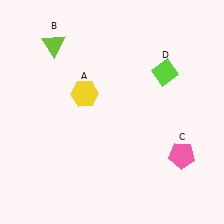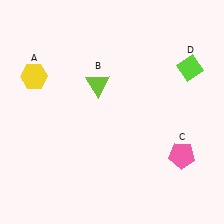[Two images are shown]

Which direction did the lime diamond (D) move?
The lime diamond (D) moved right.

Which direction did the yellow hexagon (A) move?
The yellow hexagon (A) moved left.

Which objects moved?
The objects that moved are: the yellow hexagon (A), the lime triangle (B), the lime diamond (D).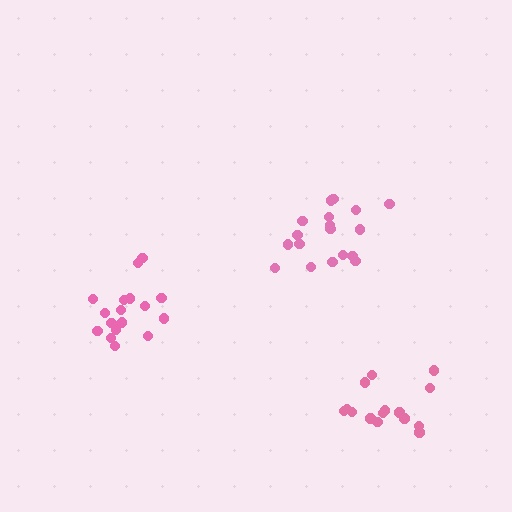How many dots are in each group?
Group 1: 18 dots, Group 2: 17 dots, Group 3: 15 dots (50 total).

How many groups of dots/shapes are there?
There are 3 groups.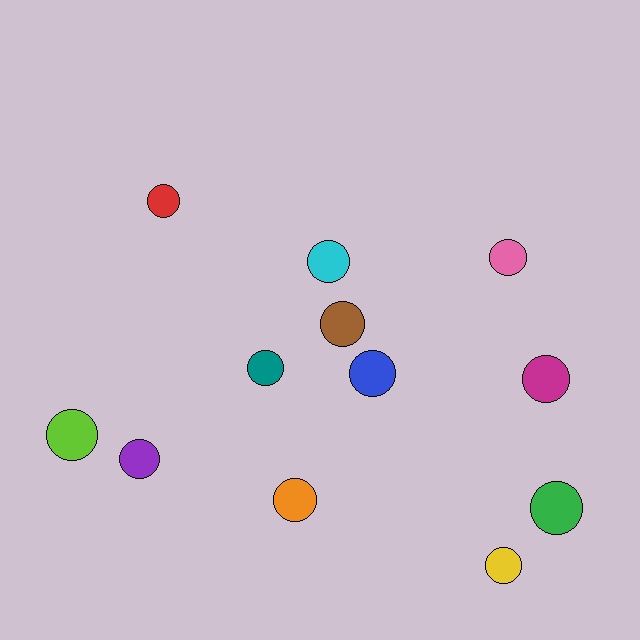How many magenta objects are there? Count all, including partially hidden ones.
There is 1 magenta object.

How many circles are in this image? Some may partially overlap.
There are 12 circles.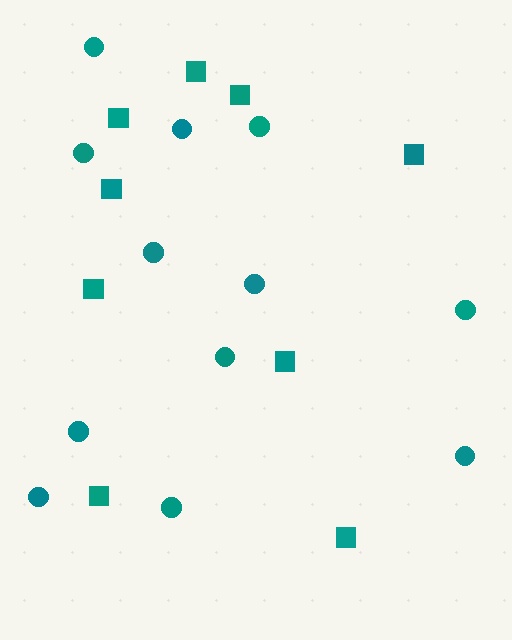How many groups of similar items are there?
There are 2 groups: one group of circles (12) and one group of squares (9).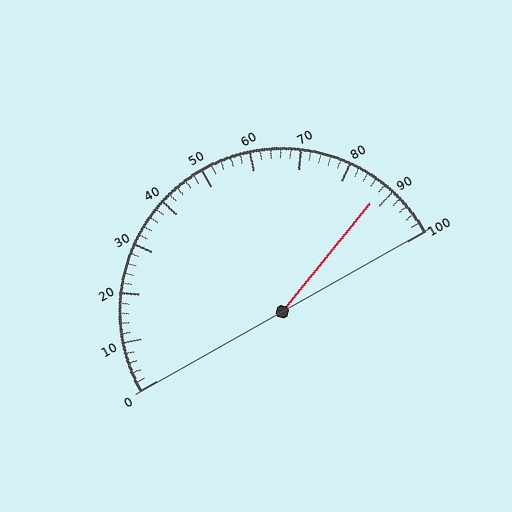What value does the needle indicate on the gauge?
The needle indicates approximately 88.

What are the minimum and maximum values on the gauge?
The gauge ranges from 0 to 100.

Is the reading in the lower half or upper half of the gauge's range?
The reading is in the upper half of the range (0 to 100).